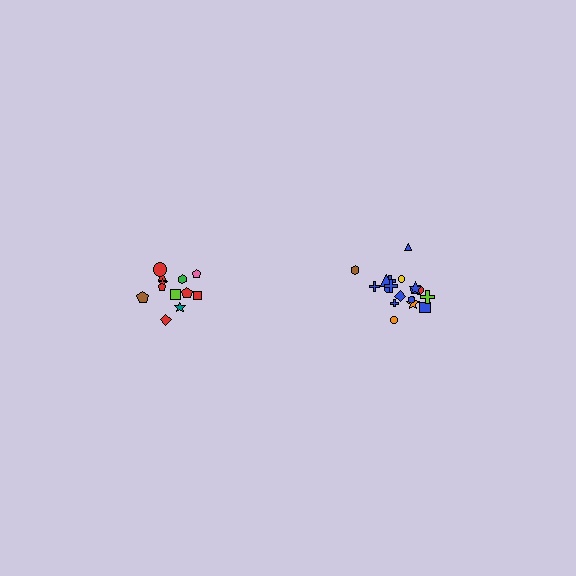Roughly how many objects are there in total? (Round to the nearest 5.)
Roughly 30 objects in total.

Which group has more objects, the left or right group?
The right group.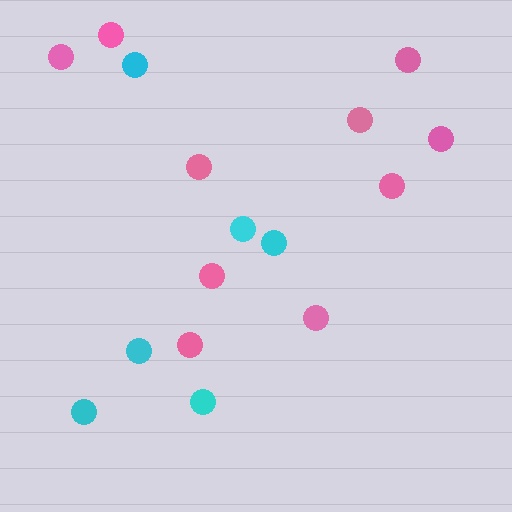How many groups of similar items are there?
There are 2 groups: one group of pink circles (10) and one group of cyan circles (6).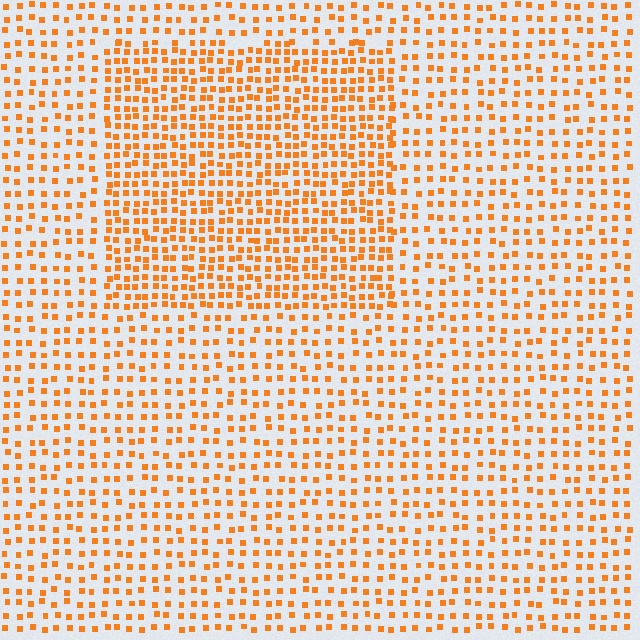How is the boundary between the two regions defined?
The boundary is defined by a change in element density (approximately 1.8x ratio). All elements are the same color, size, and shape.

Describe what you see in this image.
The image contains small orange elements arranged at two different densities. A rectangle-shaped region is visible where the elements are more densely packed than the surrounding area.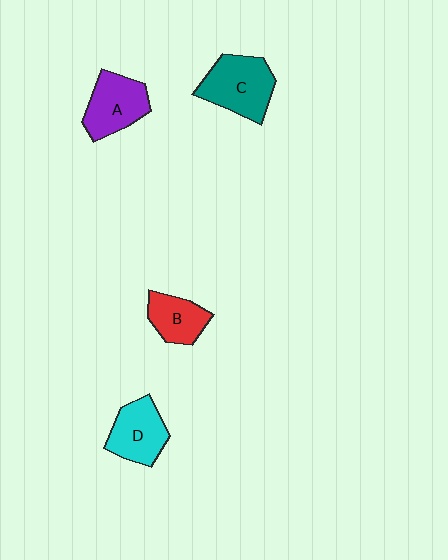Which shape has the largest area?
Shape C (teal).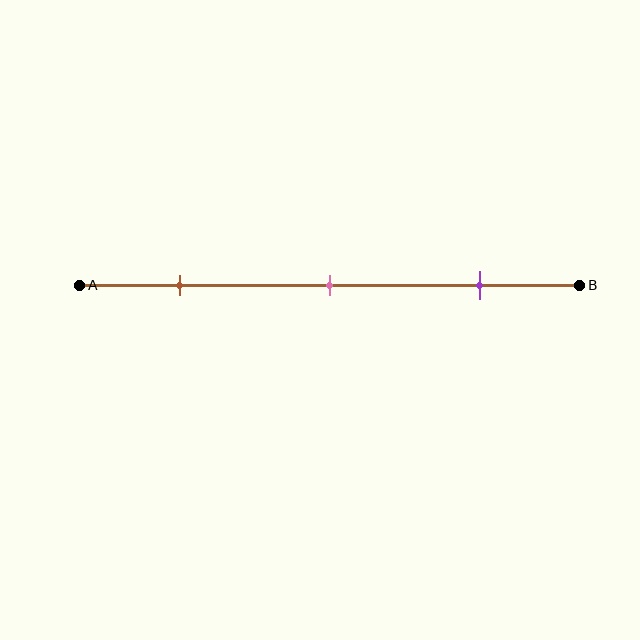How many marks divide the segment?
There are 3 marks dividing the segment.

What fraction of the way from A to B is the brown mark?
The brown mark is approximately 20% (0.2) of the way from A to B.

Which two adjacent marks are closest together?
The brown and pink marks are the closest adjacent pair.